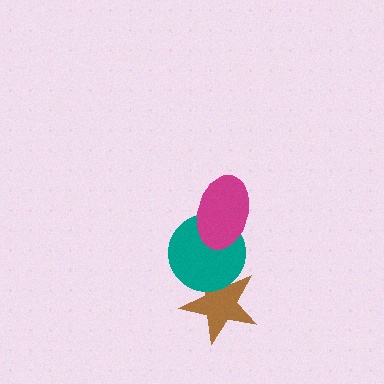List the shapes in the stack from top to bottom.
From top to bottom: the magenta ellipse, the teal circle, the brown star.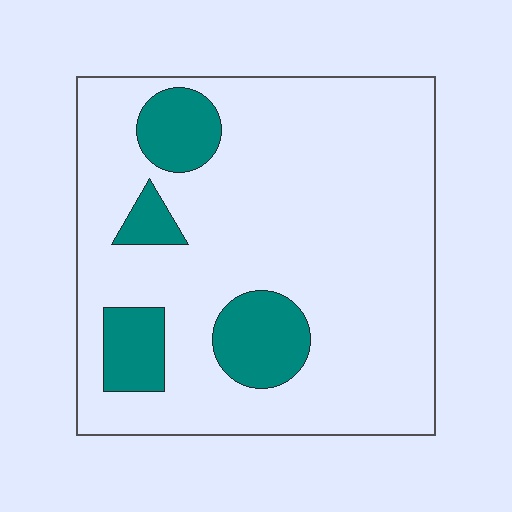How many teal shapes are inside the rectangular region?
4.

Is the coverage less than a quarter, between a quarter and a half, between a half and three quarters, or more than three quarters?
Less than a quarter.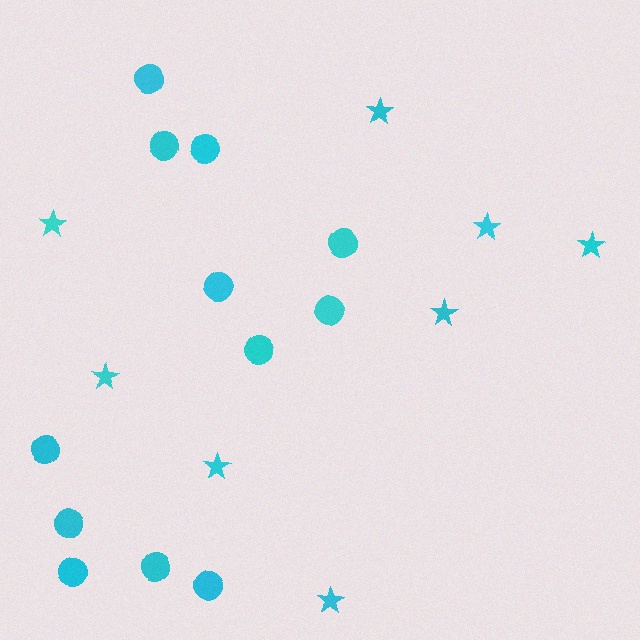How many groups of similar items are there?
There are 2 groups: one group of circles (12) and one group of stars (8).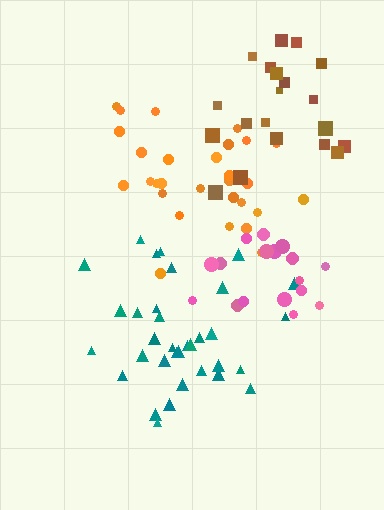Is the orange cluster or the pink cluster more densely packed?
Orange.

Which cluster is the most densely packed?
Orange.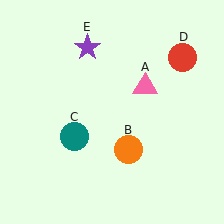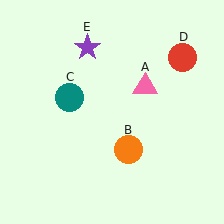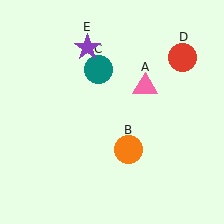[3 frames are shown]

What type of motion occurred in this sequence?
The teal circle (object C) rotated clockwise around the center of the scene.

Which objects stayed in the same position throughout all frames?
Pink triangle (object A) and orange circle (object B) and red circle (object D) and purple star (object E) remained stationary.